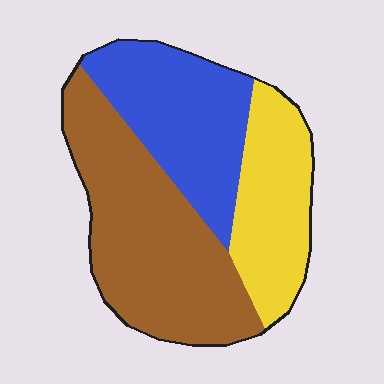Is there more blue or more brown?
Brown.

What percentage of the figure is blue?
Blue covers 31% of the figure.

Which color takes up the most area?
Brown, at roughly 45%.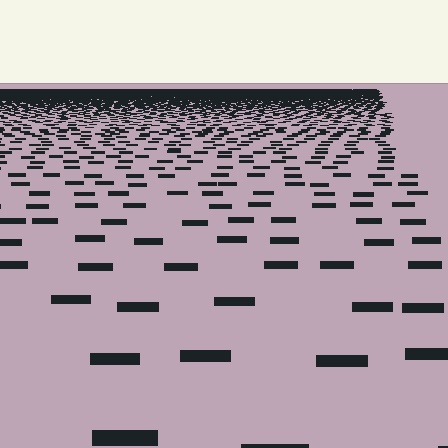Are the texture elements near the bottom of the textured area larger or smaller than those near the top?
Larger. Near the bottom, elements are closer to the viewer and appear at a bigger on-screen size.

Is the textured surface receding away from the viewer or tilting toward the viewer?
The surface is receding away from the viewer. Texture elements get smaller and denser toward the top.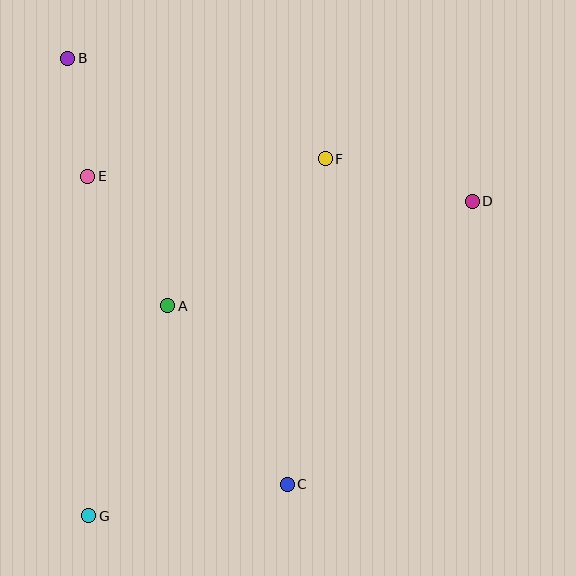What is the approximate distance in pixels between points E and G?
The distance between E and G is approximately 339 pixels.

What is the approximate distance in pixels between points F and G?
The distance between F and G is approximately 428 pixels.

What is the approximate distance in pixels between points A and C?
The distance between A and C is approximately 214 pixels.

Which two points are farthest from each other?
Points D and G are farthest from each other.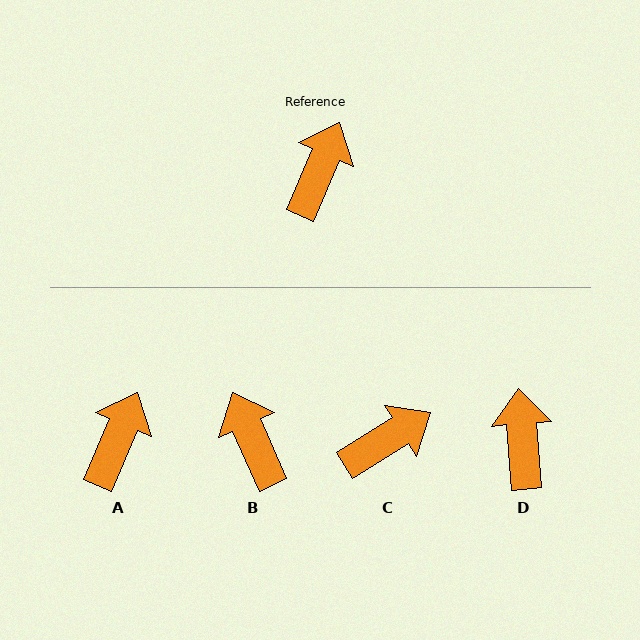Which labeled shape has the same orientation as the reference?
A.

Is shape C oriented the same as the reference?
No, it is off by about 35 degrees.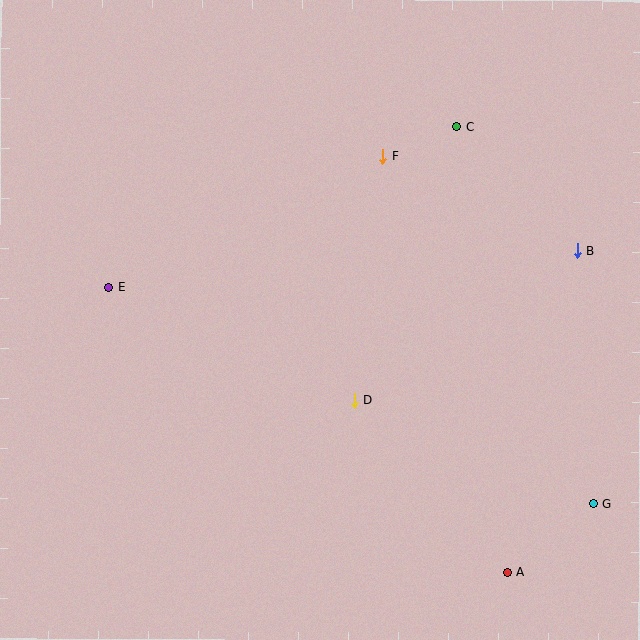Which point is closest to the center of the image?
Point D at (354, 400) is closest to the center.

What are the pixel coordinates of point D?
Point D is at (354, 400).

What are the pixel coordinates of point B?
Point B is at (578, 251).